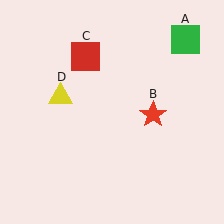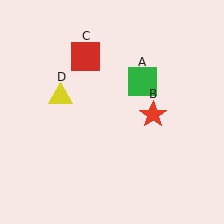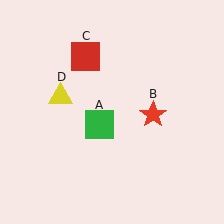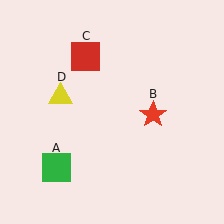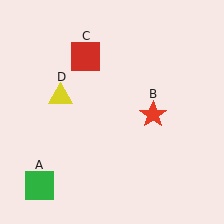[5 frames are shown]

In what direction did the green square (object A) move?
The green square (object A) moved down and to the left.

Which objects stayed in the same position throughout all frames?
Red star (object B) and red square (object C) and yellow triangle (object D) remained stationary.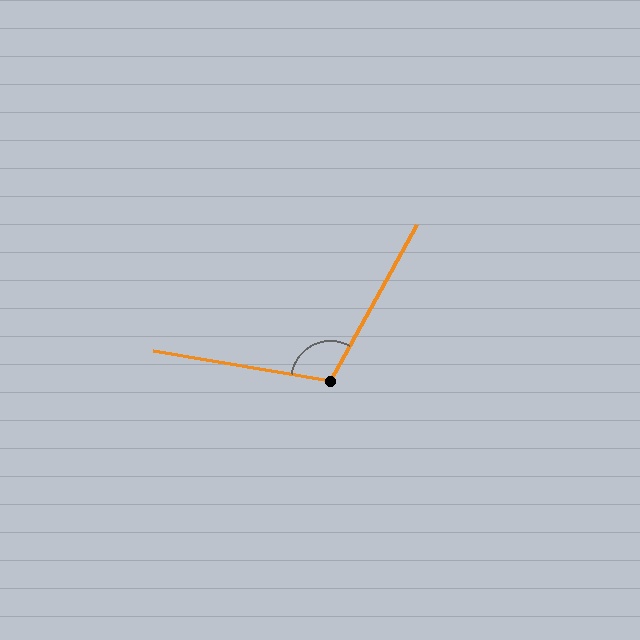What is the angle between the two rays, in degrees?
Approximately 110 degrees.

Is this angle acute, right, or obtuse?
It is obtuse.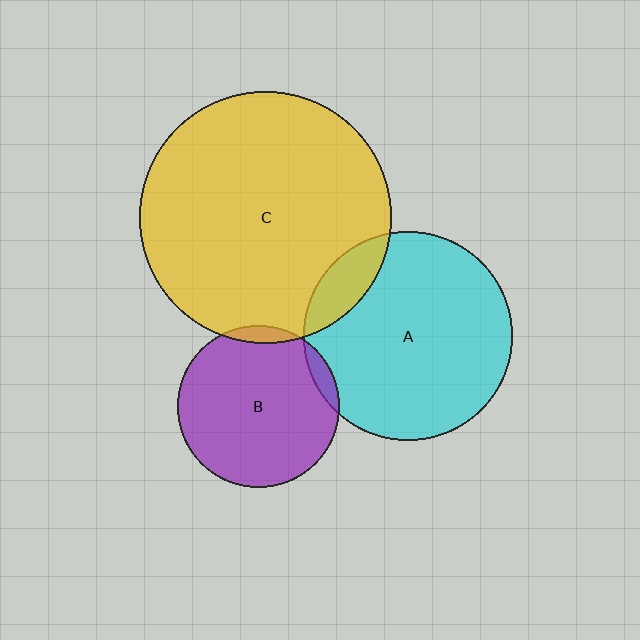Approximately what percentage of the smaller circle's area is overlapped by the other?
Approximately 10%.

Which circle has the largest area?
Circle C (yellow).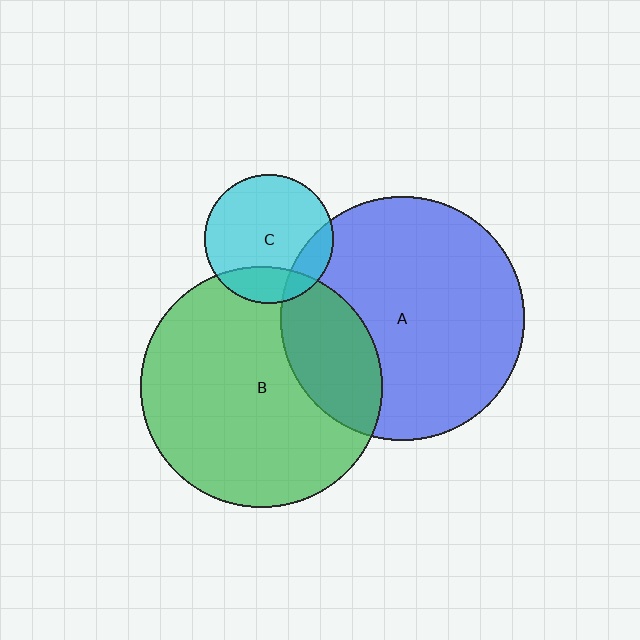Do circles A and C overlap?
Yes.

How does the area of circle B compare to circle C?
Approximately 3.5 times.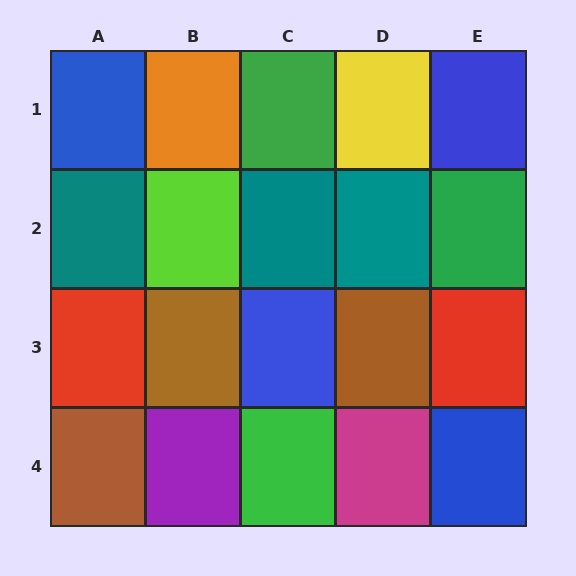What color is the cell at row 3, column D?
Brown.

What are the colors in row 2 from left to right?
Teal, lime, teal, teal, green.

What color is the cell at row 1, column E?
Blue.